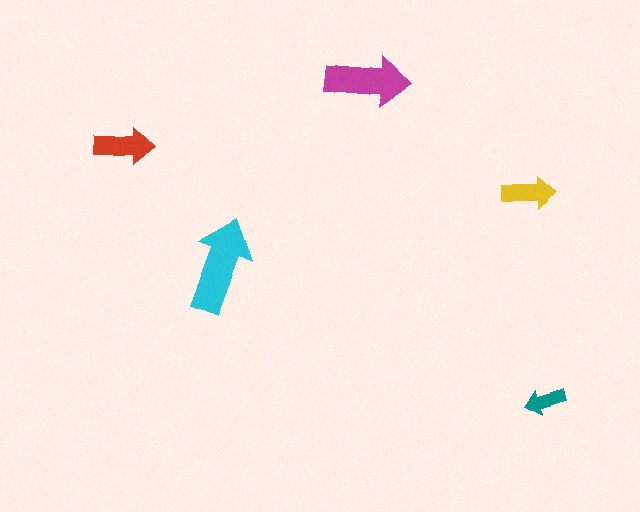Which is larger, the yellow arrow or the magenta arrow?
The magenta one.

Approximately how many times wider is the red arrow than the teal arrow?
About 1.5 times wider.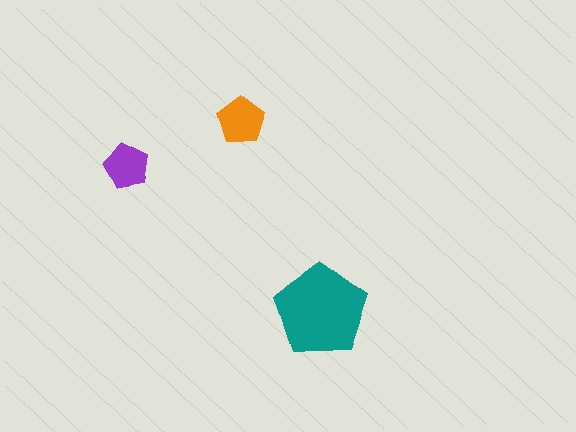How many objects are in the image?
There are 3 objects in the image.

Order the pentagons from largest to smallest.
the teal one, the orange one, the purple one.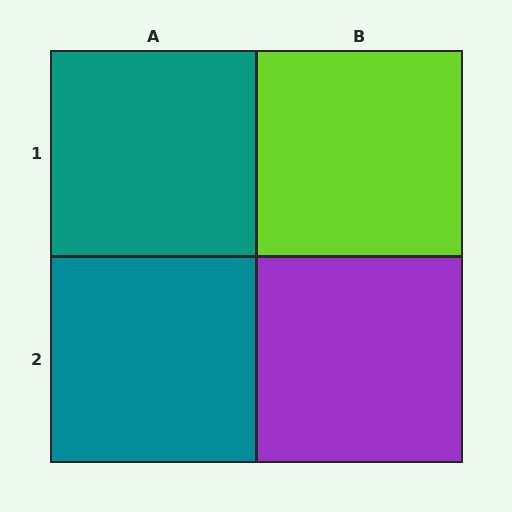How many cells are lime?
1 cell is lime.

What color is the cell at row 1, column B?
Lime.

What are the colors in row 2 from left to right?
Teal, purple.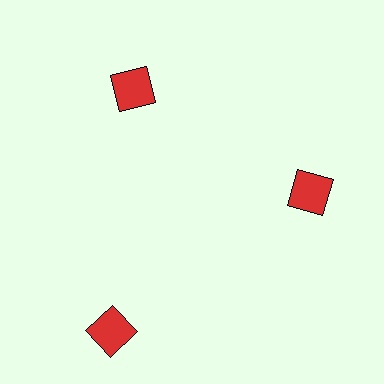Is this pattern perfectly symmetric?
No. The 3 red squares are arranged in a ring, but one element near the 7 o'clock position is pushed outward from the center, breaking the 3-fold rotational symmetry.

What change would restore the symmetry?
The symmetry would be restored by moving it inward, back onto the ring so that all 3 squares sit at equal angles and equal distance from the center.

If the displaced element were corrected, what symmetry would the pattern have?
It would have 3-fold rotational symmetry — the pattern would map onto itself every 120 degrees.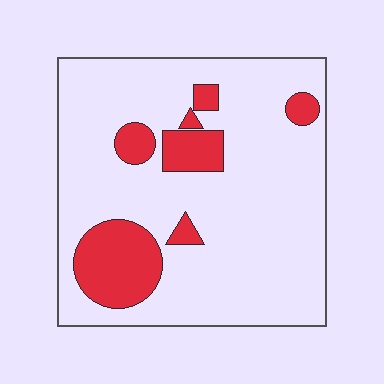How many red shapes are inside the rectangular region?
7.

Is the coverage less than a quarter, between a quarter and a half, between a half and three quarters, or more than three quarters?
Less than a quarter.